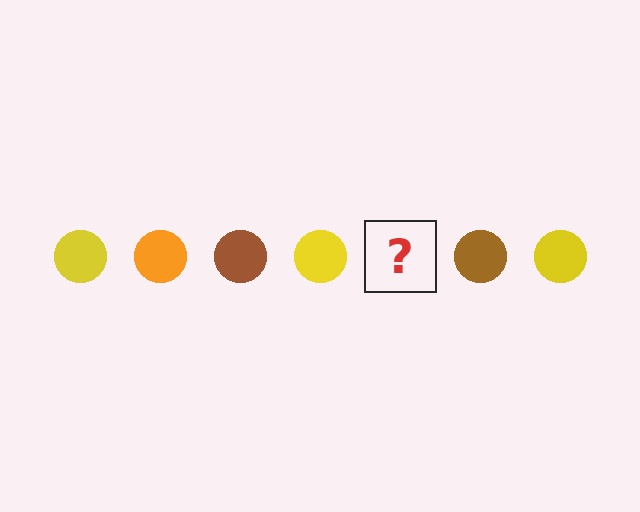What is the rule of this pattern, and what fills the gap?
The rule is that the pattern cycles through yellow, orange, brown circles. The gap should be filled with an orange circle.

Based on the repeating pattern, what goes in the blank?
The blank should be an orange circle.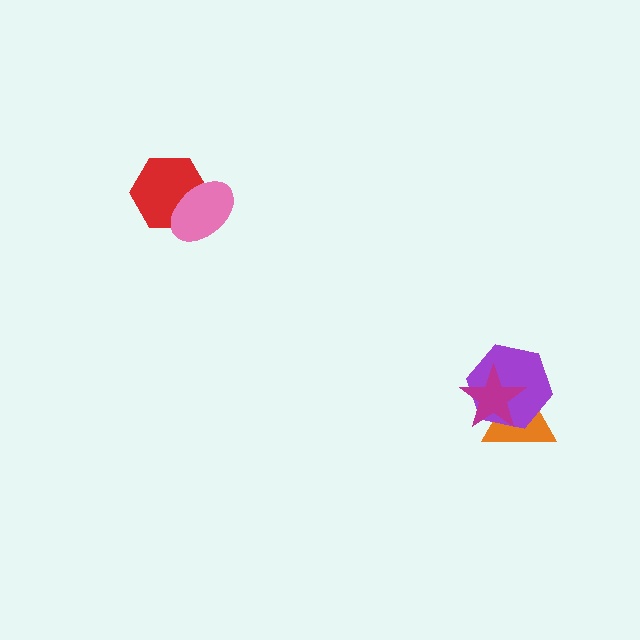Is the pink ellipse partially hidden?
No, no other shape covers it.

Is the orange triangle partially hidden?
Yes, it is partially covered by another shape.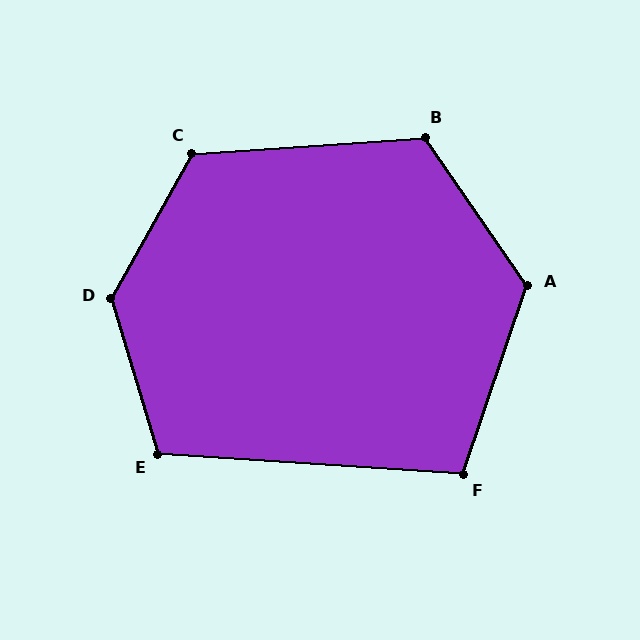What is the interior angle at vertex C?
Approximately 123 degrees (obtuse).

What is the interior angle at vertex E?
Approximately 111 degrees (obtuse).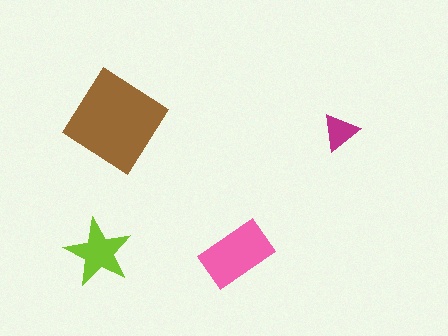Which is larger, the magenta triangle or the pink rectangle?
The pink rectangle.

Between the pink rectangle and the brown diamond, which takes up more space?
The brown diamond.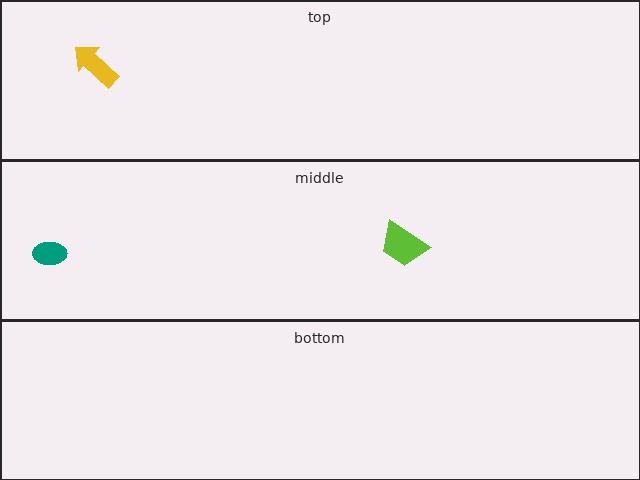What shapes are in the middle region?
The lime trapezoid, the teal ellipse.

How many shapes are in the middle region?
2.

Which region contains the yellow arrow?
The top region.